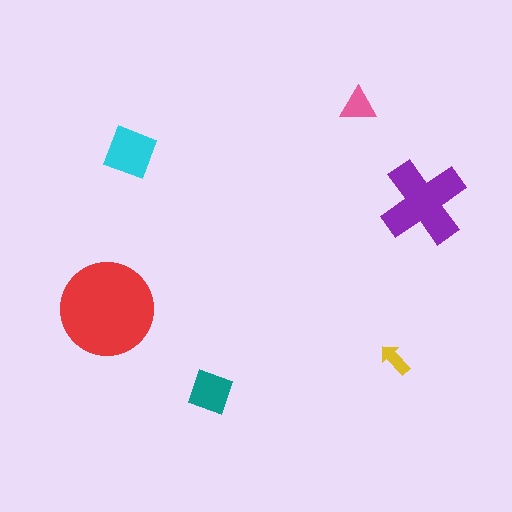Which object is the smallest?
The yellow arrow.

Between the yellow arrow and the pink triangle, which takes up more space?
The pink triangle.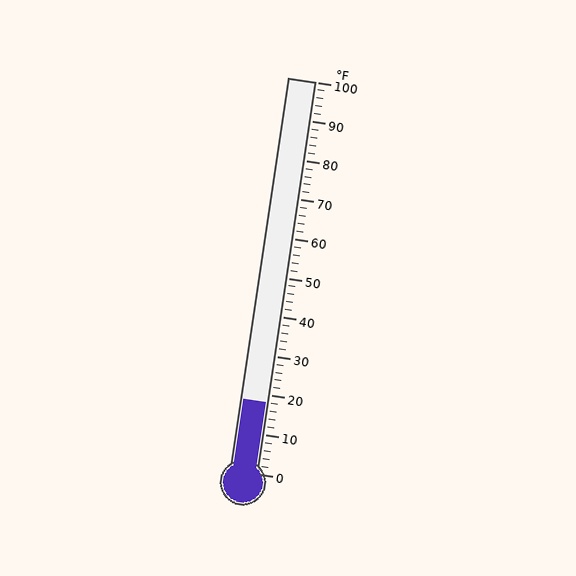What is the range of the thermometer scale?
The thermometer scale ranges from 0°F to 100°F.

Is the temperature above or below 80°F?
The temperature is below 80°F.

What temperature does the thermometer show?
The thermometer shows approximately 18°F.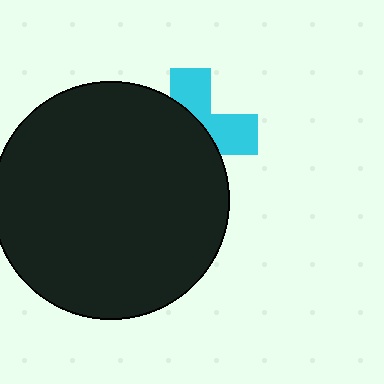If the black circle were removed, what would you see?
You would see the complete cyan cross.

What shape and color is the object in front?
The object in front is a black circle.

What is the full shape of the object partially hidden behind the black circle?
The partially hidden object is a cyan cross.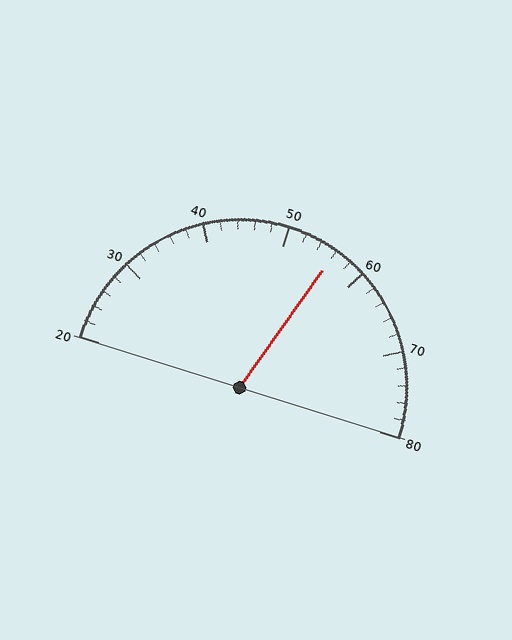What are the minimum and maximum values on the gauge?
The gauge ranges from 20 to 80.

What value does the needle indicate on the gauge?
The needle indicates approximately 56.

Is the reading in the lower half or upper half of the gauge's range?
The reading is in the upper half of the range (20 to 80).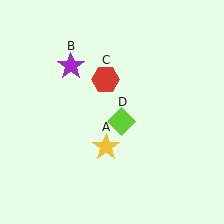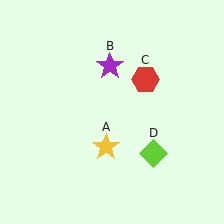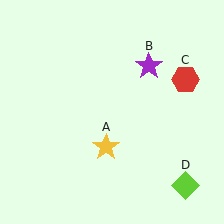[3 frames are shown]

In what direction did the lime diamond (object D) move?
The lime diamond (object D) moved down and to the right.